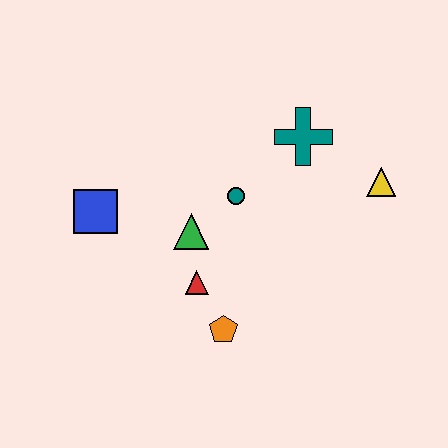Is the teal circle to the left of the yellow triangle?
Yes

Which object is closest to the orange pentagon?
The red triangle is closest to the orange pentagon.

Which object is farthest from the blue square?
The yellow triangle is farthest from the blue square.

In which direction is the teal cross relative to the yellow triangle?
The teal cross is to the left of the yellow triangle.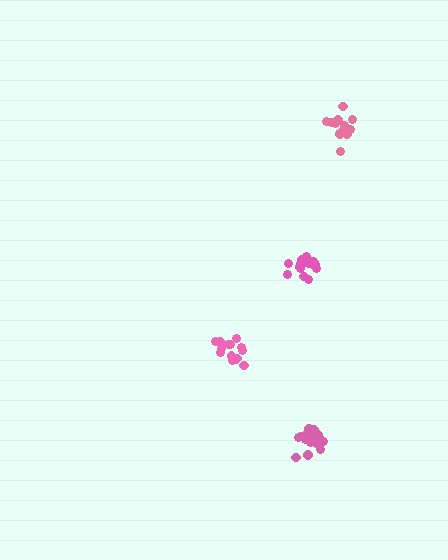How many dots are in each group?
Group 1: 19 dots, Group 2: 14 dots, Group 3: 15 dots, Group 4: 14 dots (62 total).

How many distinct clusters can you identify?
There are 4 distinct clusters.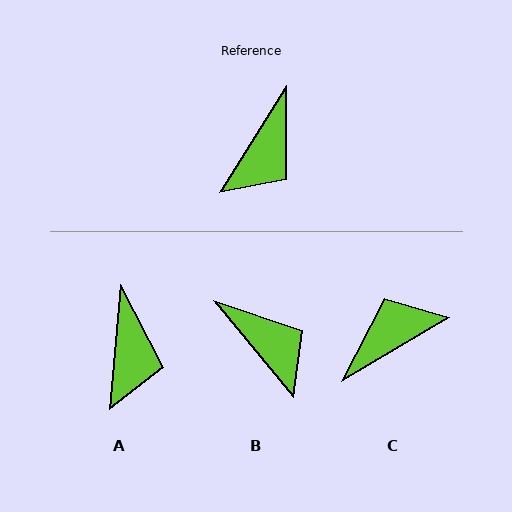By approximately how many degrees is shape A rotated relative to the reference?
Approximately 27 degrees counter-clockwise.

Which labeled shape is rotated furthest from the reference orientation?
C, about 153 degrees away.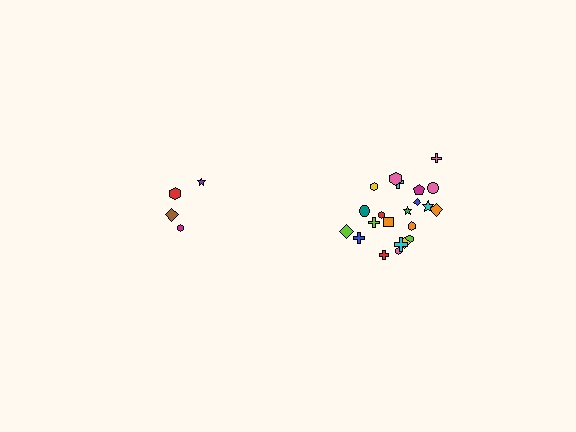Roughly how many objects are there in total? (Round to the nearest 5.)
Roughly 25 objects in total.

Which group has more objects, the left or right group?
The right group.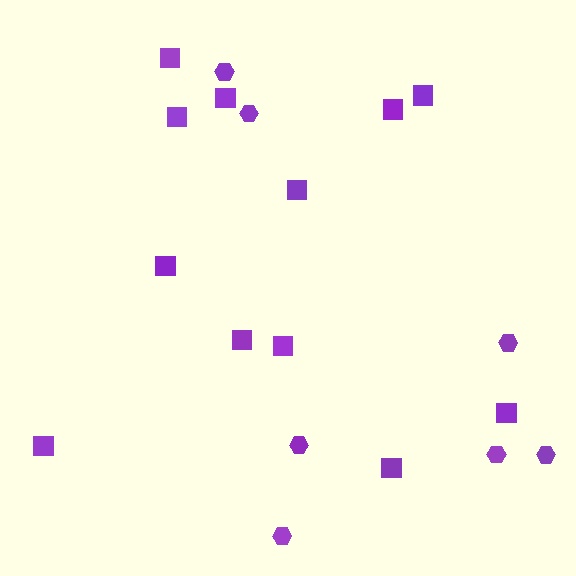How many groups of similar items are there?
There are 2 groups: one group of squares (12) and one group of hexagons (7).